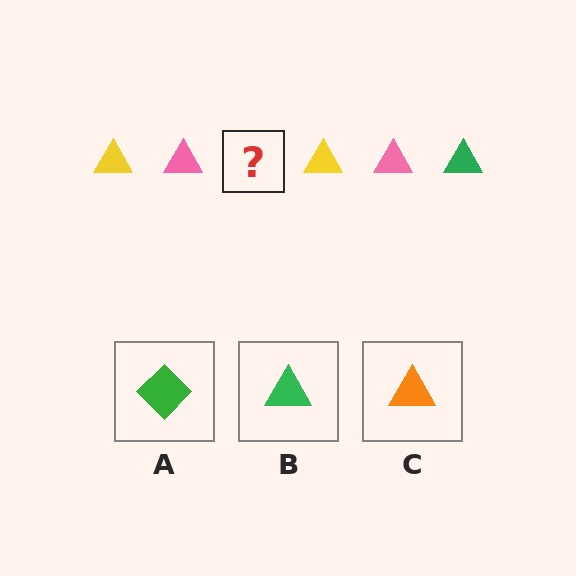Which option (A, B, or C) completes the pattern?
B.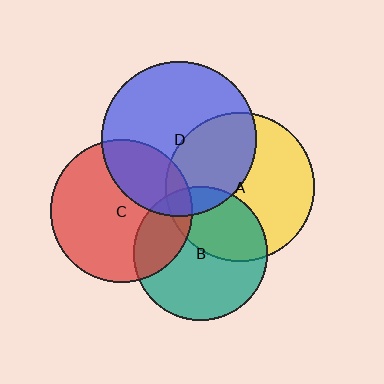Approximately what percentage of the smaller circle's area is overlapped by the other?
Approximately 10%.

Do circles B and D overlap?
Yes.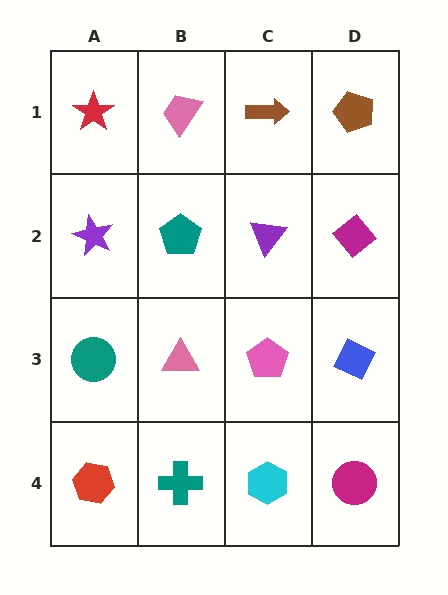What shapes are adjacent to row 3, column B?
A teal pentagon (row 2, column B), a teal cross (row 4, column B), a teal circle (row 3, column A), a pink pentagon (row 3, column C).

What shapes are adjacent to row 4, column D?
A blue diamond (row 3, column D), a cyan hexagon (row 4, column C).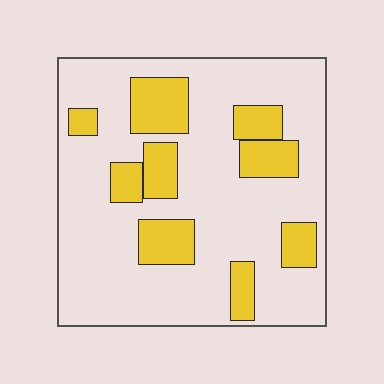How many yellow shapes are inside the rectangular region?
9.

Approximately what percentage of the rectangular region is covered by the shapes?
Approximately 25%.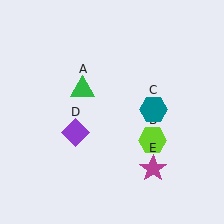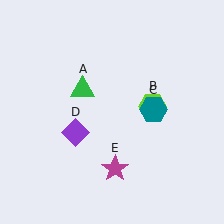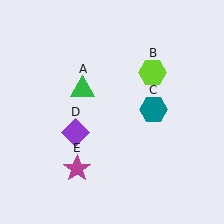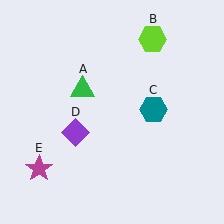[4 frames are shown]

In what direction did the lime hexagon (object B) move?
The lime hexagon (object B) moved up.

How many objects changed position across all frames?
2 objects changed position: lime hexagon (object B), magenta star (object E).